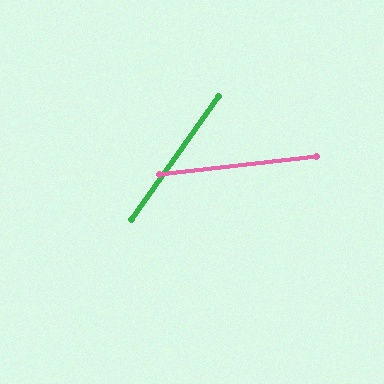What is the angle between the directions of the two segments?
Approximately 48 degrees.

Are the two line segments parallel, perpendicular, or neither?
Neither parallel nor perpendicular — they differ by about 48°.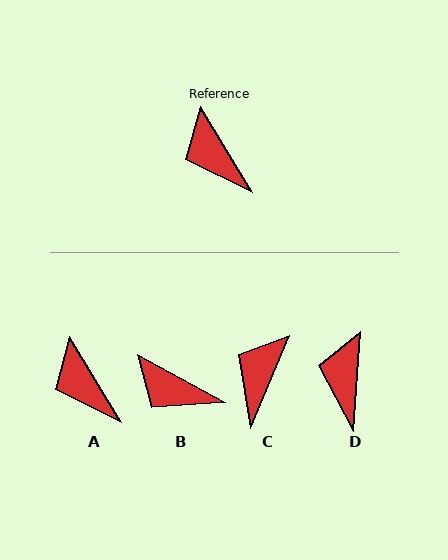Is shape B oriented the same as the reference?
No, it is off by about 30 degrees.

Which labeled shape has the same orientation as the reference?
A.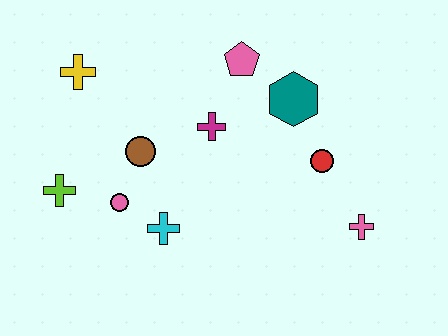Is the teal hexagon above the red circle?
Yes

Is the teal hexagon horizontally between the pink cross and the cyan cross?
Yes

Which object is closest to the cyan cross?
The pink circle is closest to the cyan cross.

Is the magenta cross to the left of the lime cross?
No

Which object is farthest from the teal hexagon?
The lime cross is farthest from the teal hexagon.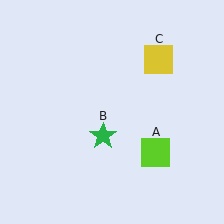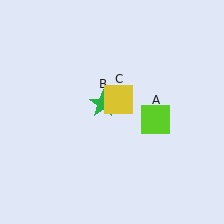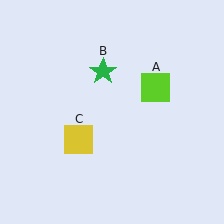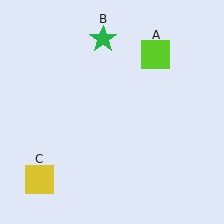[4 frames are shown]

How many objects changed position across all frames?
3 objects changed position: lime square (object A), green star (object B), yellow square (object C).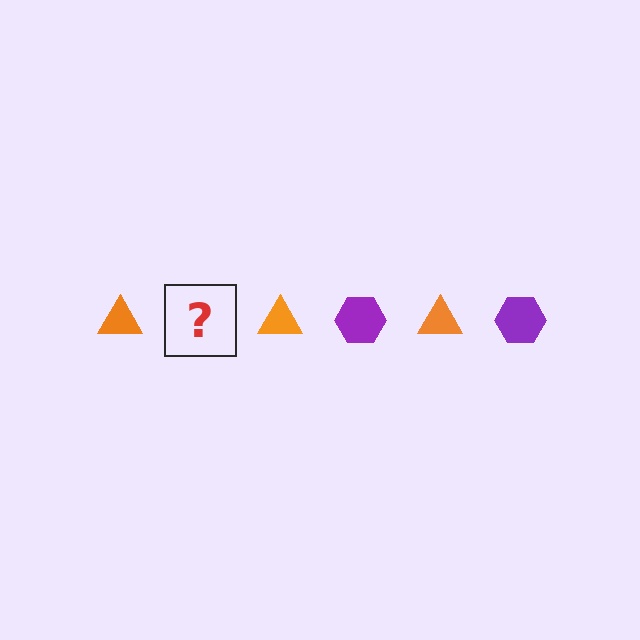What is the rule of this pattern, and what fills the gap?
The rule is that the pattern alternates between orange triangle and purple hexagon. The gap should be filled with a purple hexagon.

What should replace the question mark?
The question mark should be replaced with a purple hexagon.